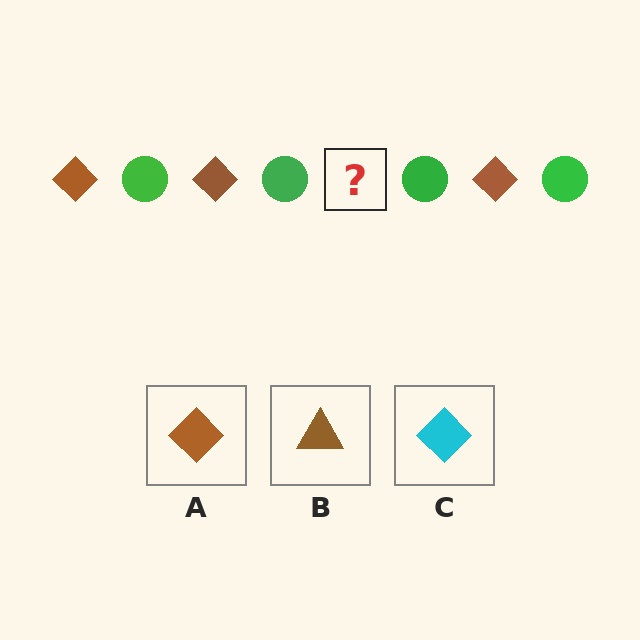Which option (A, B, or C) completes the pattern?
A.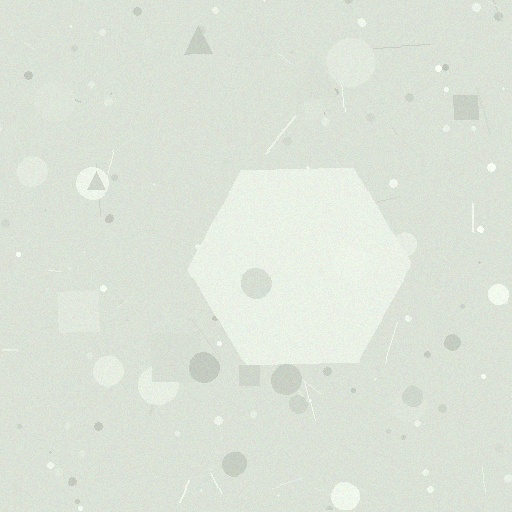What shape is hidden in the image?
A hexagon is hidden in the image.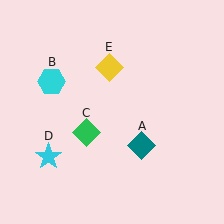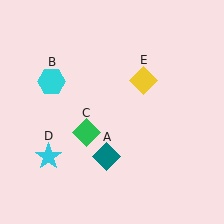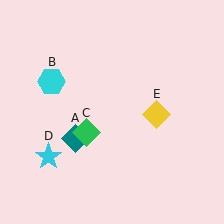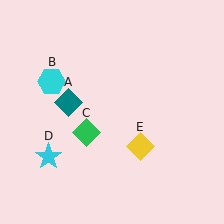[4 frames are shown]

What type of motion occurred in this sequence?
The teal diamond (object A), yellow diamond (object E) rotated clockwise around the center of the scene.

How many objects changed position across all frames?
2 objects changed position: teal diamond (object A), yellow diamond (object E).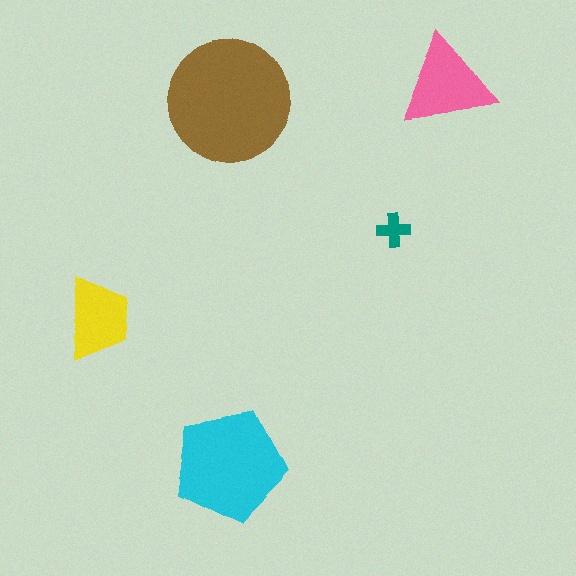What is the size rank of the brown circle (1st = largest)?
1st.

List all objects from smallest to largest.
The teal cross, the yellow trapezoid, the pink triangle, the cyan pentagon, the brown circle.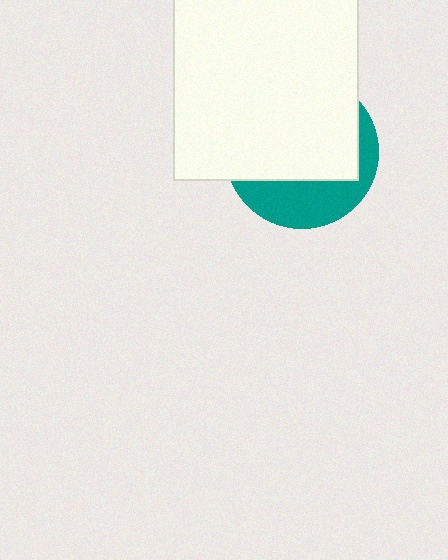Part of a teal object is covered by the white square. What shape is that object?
It is a circle.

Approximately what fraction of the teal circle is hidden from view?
Roughly 67% of the teal circle is hidden behind the white square.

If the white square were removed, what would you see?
You would see the complete teal circle.